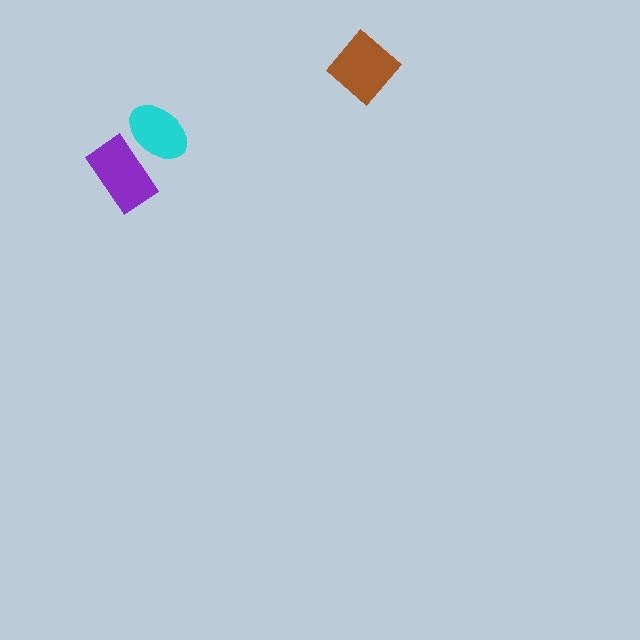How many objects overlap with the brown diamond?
0 objects overlap with the brown diamond.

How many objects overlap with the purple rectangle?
1 object overlaps with the purple rectangle.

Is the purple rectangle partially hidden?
Yes, it is partially covered by another shape.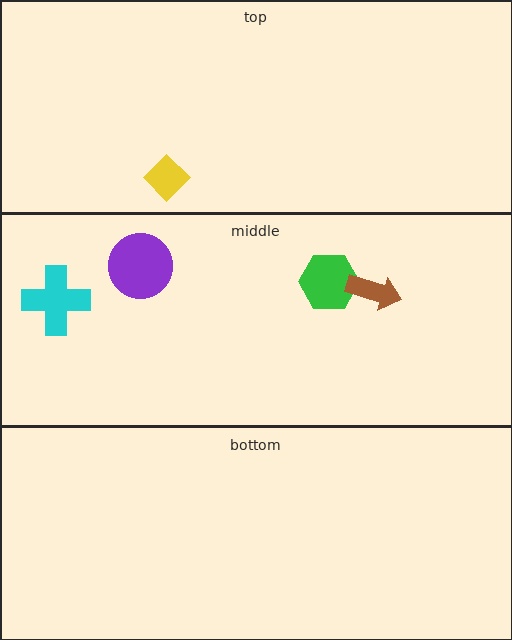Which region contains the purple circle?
The middle region.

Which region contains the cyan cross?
The middle region.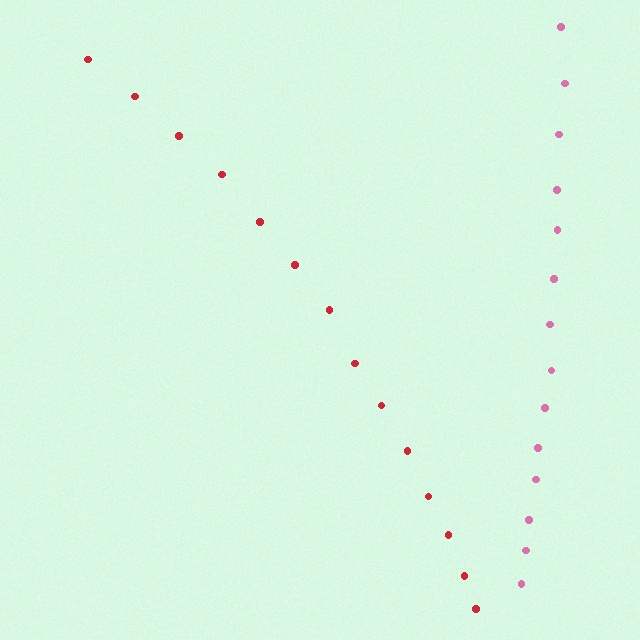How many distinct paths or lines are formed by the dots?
There are 2 distinct paths.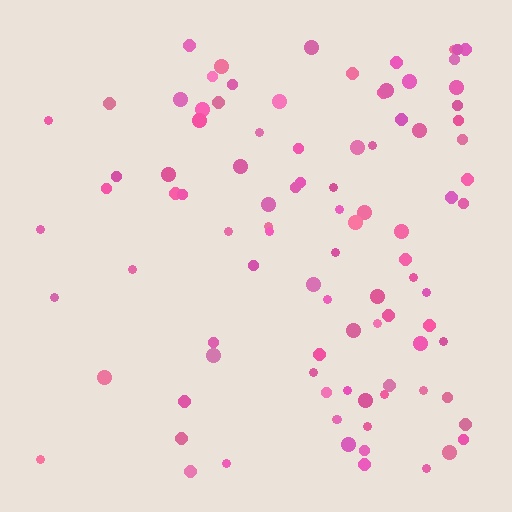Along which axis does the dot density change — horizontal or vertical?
Horizontal.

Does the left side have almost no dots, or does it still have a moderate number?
Still a moderate number, just noticeably fewer than the right.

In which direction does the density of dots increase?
From left to right, with the right side densest.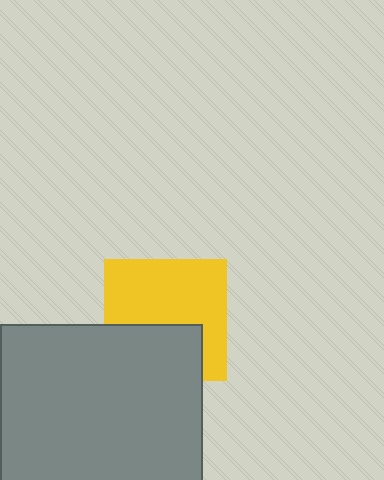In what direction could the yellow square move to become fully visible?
The yellow square could move up. That would shift it out from behind the gray rectangle entirely.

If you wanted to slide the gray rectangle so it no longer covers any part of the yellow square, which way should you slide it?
Slide it down — that is the most direct way to separate the two shapes.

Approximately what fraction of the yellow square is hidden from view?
Roughly 38% of the yellow square is hidden behind the gray rectangle.